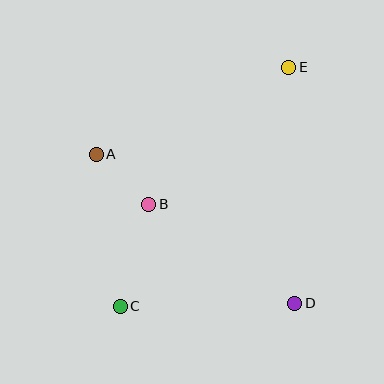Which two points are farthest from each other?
Points C and E are farthest from each other.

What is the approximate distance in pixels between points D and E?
The distance between D and E is approximately 236 pixels.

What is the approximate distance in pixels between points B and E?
The distance between B and E is approximately 196 pixels.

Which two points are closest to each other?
Points A and B are closest to each other.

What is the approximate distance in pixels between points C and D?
The distance between C and D is approximately 175 pixels.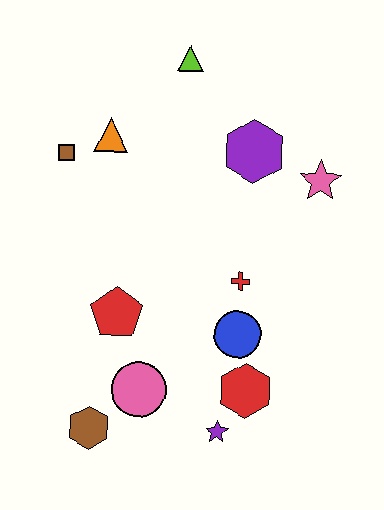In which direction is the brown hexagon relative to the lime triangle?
The brown hexagon is below the lime triangle.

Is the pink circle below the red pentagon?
Yes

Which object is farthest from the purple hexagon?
The brown hexagon is farthest from the purple hexagon.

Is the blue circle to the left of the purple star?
No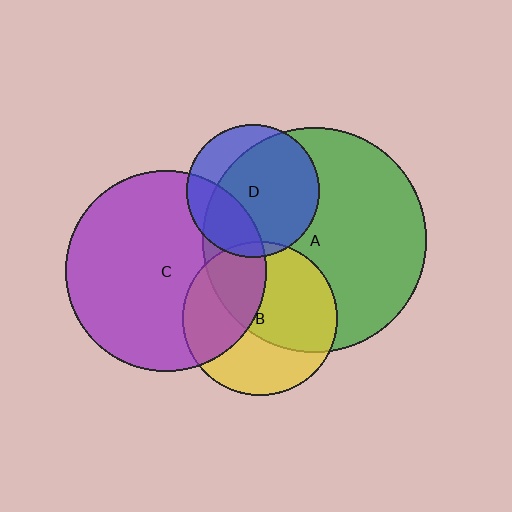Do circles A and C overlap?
Yes.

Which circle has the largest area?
Circle A (green).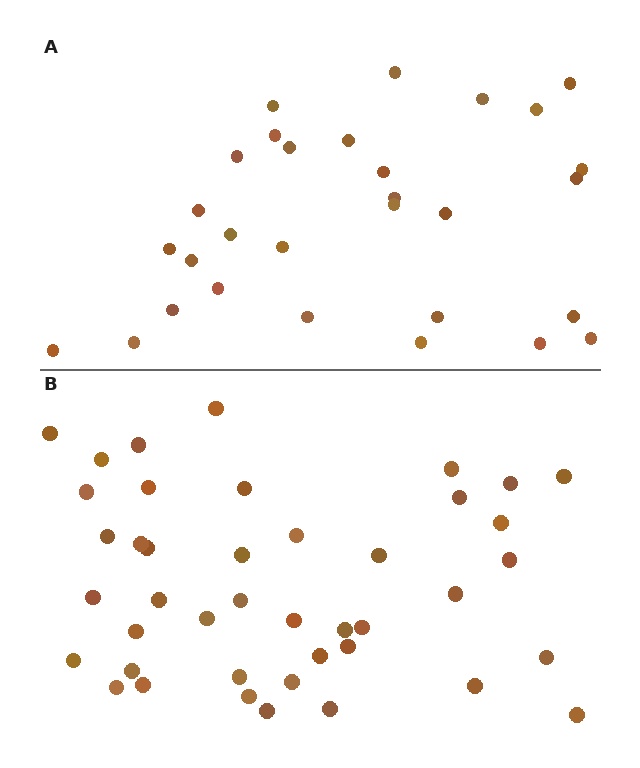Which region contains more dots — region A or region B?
Region B (the bottom region) has more dots.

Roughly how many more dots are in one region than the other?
Region B has roughly 12 or so more dots than region A.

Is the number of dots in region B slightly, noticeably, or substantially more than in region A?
Region B has noticeably more, but not dramatically so. The ratio is roughly 1.4 to 1.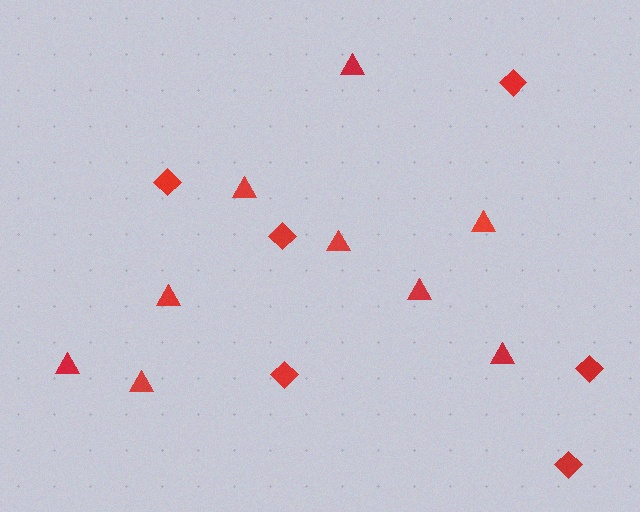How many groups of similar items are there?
There are 2 groups: one group of diamonds (6) and one group of triangles (9).